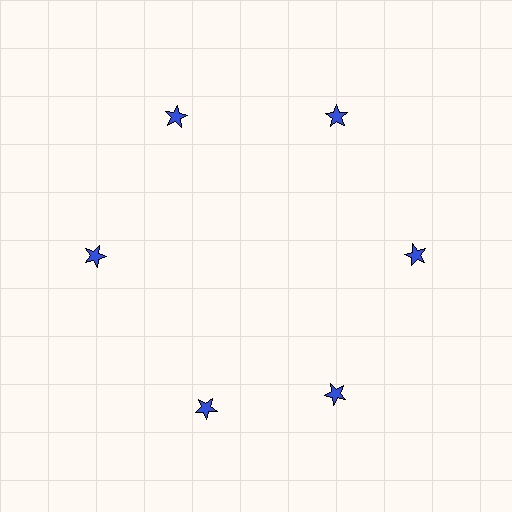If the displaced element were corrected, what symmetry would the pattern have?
It would have 6-fold rotational symmetry — the pattern would map onto itself every 60 degrees.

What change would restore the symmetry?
The symmetry would be restored by rotating it back into even spacing with its neighbors so that all 6 stars sit at equal angles and equal distance from the center.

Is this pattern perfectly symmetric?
No. The 6 blue stars are arranged in a ring, but one element near the 7 o'clock position is rotated out of alignment along the ring, breaking the 6-fold rotational symmetry.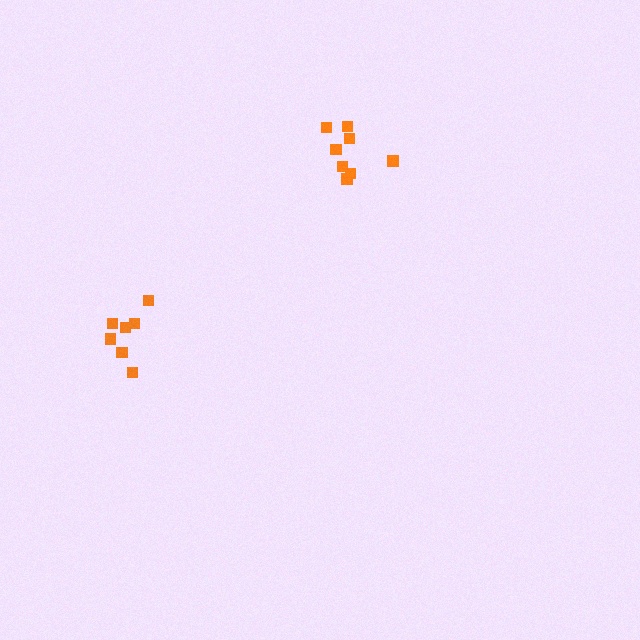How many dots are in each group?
Group 1: 7 dots, Group 2: 8 dots (15 total).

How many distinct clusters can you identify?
There are 2 distinct clusters.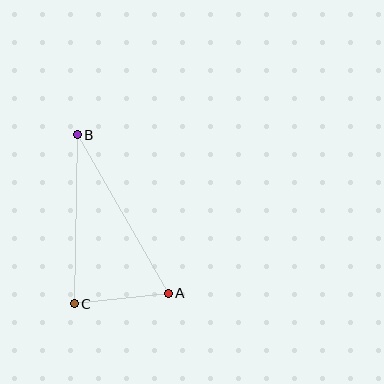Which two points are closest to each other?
Points A and C are closest to each other.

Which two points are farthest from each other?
Points A and B are farthest from each other.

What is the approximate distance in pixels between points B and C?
The distance between B and C is approximately 169 pixels.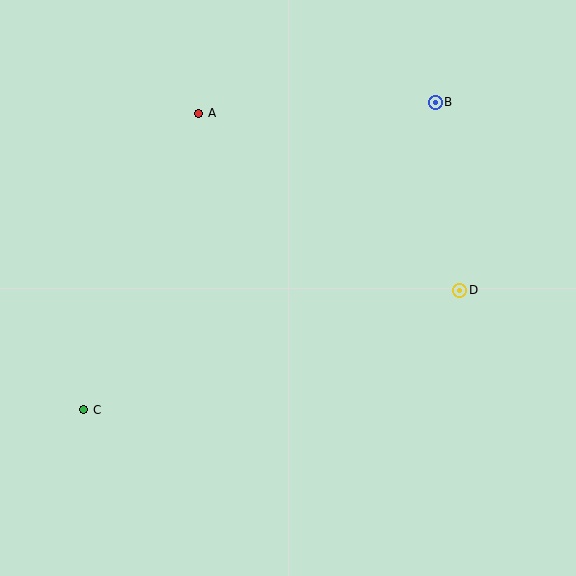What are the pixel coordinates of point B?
Point B is at (435, 102).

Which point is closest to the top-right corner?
Point B is closest to the top-right corner.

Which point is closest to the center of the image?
Point D at (460, 290) is closest to the center.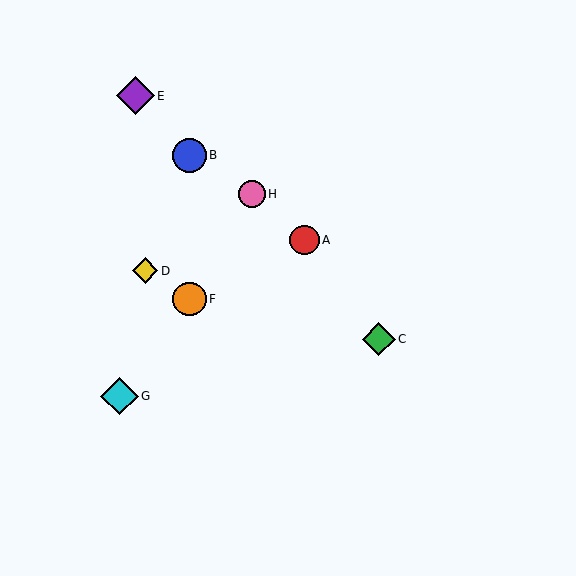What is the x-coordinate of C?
Object C is at x≈379.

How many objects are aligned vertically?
2 objects (B, F) are aligned vertically.